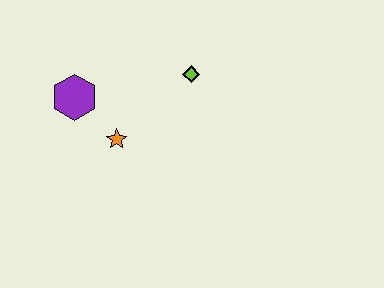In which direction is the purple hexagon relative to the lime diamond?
The purple hexagon is to the left of the lime diamond.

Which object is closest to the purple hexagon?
The orange star is closest to the purple hexagon.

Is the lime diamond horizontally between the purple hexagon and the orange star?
No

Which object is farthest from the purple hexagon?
The lime diamond is farthest from the purple hexagon.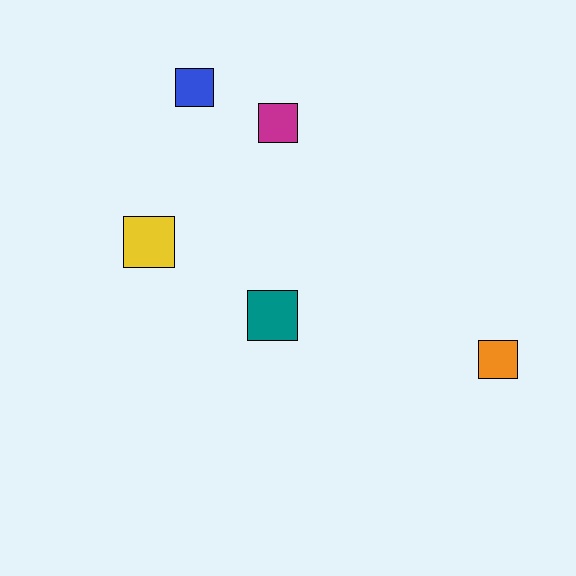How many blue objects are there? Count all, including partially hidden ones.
There is 1 blue object.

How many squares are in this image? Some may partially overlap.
There are 5 squares.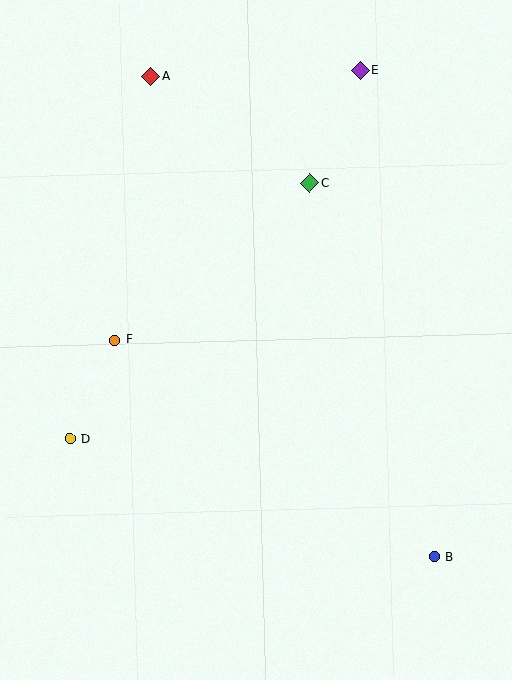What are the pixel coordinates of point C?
Point C is at (309, 183).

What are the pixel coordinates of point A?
Point A is at (151, 77).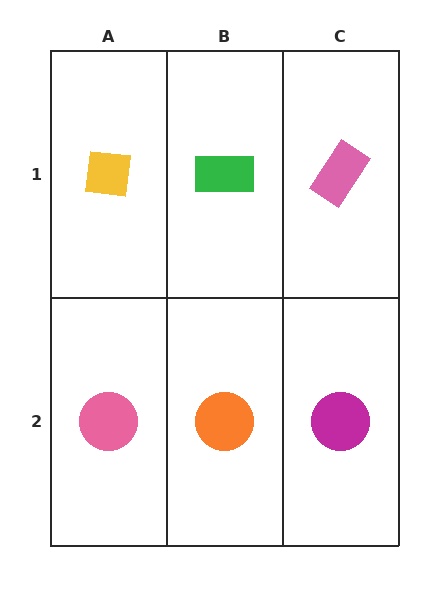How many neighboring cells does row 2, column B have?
3.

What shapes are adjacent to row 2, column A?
A yellow square (row 1, column A), an orange circle (row 2, column B).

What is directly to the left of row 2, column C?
An orange circle.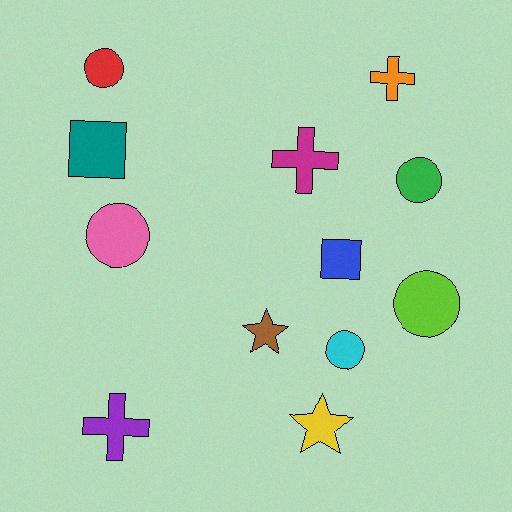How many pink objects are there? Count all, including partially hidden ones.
There is 1 pink object.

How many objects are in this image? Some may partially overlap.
There are 12 objects.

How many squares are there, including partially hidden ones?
There are 2 squares.